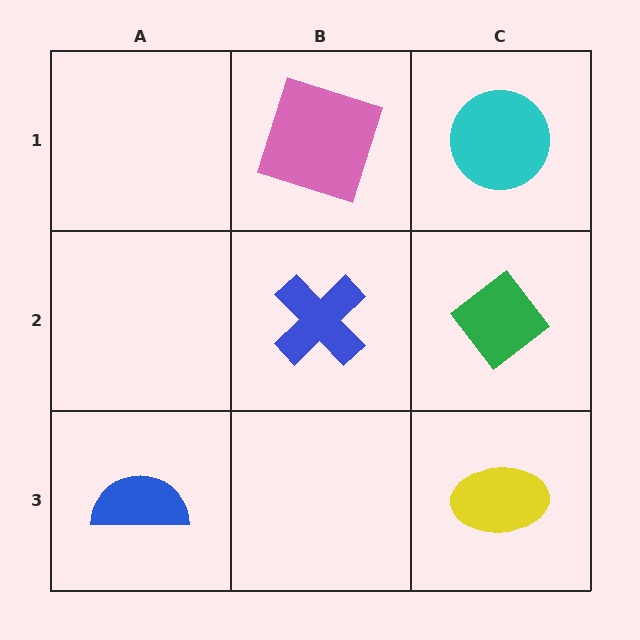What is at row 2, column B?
A blue cross.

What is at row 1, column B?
A pink square.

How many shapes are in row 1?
2 shapes.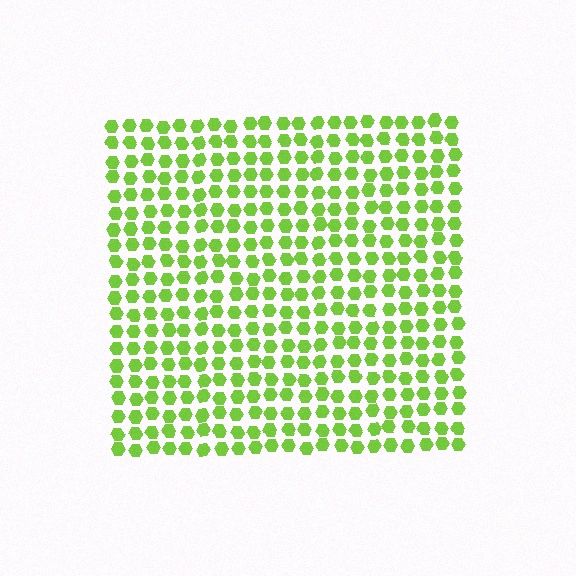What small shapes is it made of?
It is made of small hexagons.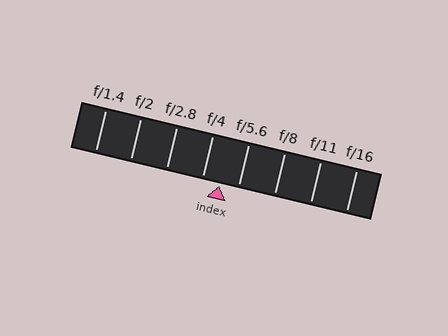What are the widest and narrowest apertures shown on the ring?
The widest aperture shown is f/1.4 and the narrowest is f/16.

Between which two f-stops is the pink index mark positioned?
The index mark is between f/4 and f/5.6.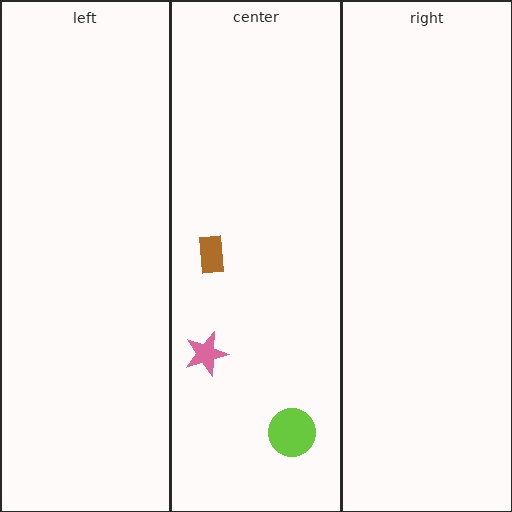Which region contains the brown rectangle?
The center region.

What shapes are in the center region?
The pink star, the brown rectangle, the lime circle.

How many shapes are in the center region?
3.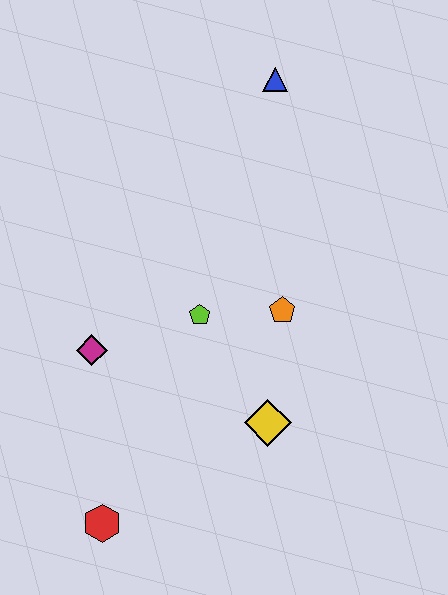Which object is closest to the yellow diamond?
The orange pentagon is closest to the yellow diamond.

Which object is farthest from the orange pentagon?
The red hexagon is farthest from the orange pentagon.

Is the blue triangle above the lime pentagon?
Yes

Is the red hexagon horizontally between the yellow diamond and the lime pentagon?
No